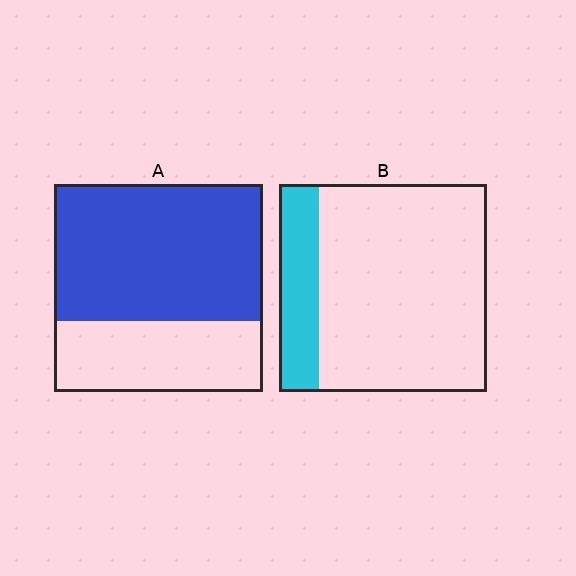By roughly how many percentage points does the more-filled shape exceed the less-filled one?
By roughly 45 percentage points (A over B).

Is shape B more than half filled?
No.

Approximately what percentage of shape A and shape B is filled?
A is approximately 65% and B is approximately 20%.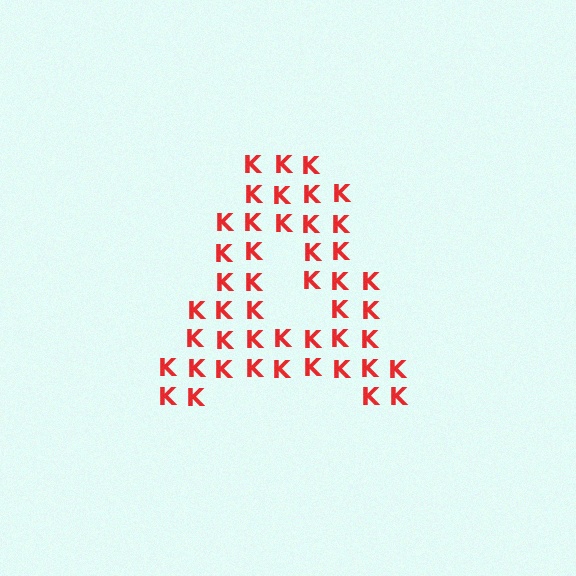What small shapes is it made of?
It is made of small letter K's.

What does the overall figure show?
The overall figure shows the letter A.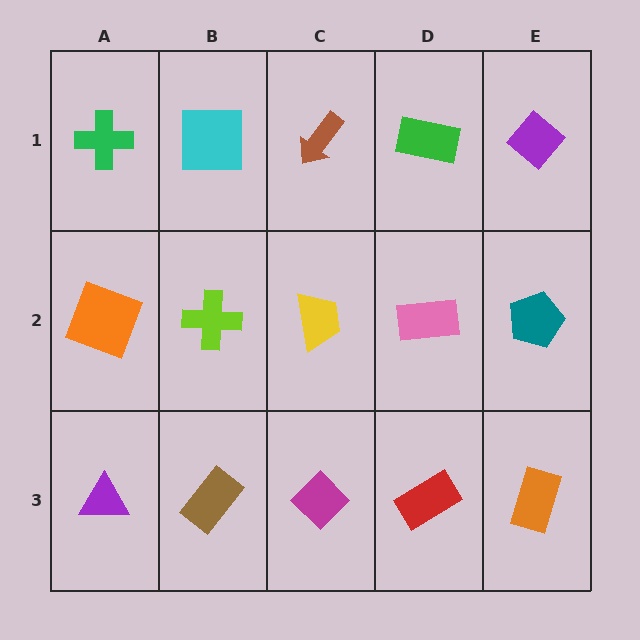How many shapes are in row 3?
5 shapes.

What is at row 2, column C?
A yellow trapezoid.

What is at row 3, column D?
A red rectangle.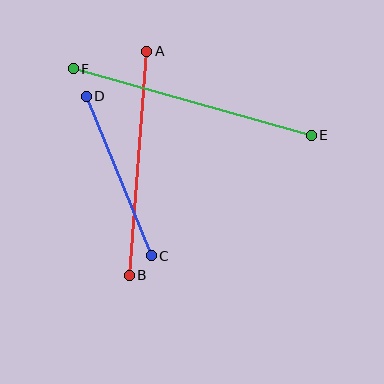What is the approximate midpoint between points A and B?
The midpoint is at approximately (138, 163) pixels.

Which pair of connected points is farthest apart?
Points E and F are farthest apart.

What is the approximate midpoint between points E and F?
The midpoint is at approximately (192, 102) pixels.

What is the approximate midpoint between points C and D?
The midpoint is at approximately (119, 176) pixels.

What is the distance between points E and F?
The distance is approximately 247 pixels.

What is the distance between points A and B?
The distance is approximately 224 pixels.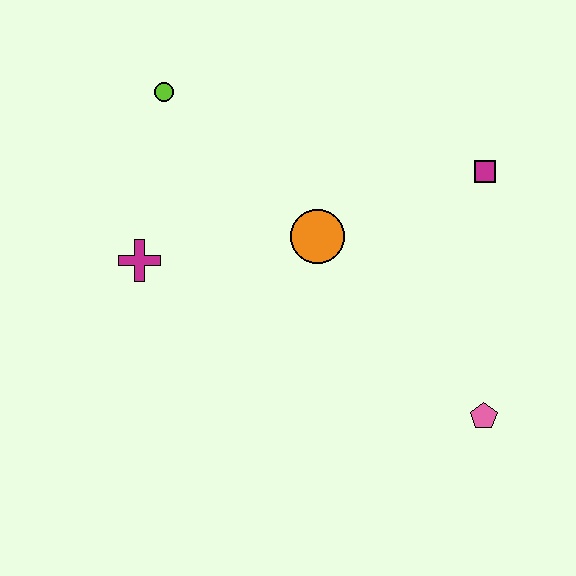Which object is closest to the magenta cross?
The lime circle is closest to the magenta cross.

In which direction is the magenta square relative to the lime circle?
The magenta square is to the right of the lime circle.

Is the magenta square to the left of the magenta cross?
No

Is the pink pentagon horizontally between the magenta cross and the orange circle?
No